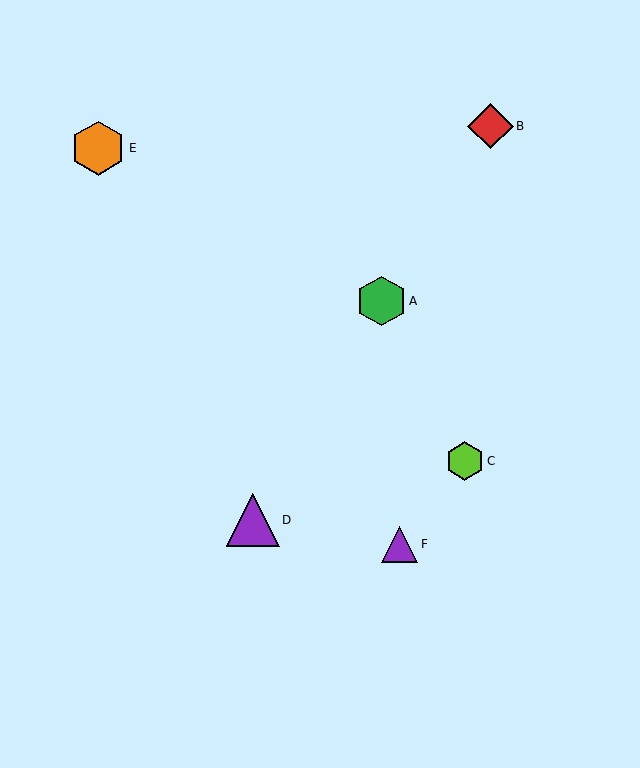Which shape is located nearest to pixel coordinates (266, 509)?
The purple triangle (labeled D) at (253, 520) is nearest to that location.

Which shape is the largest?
The orange hexagon (labeled E) is the largest.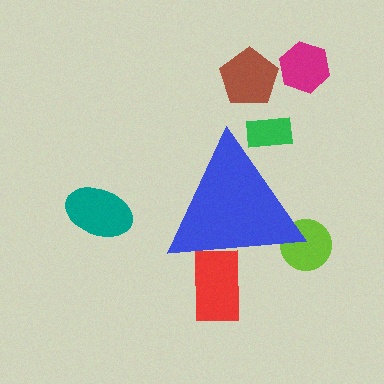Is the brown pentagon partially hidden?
No, the brown pentagon is fully visible.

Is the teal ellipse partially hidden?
No, the teal ellipse is fully visible.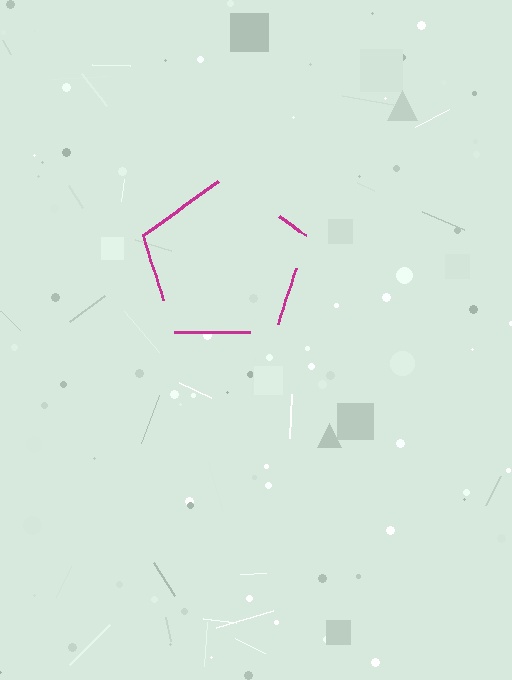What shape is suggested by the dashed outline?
The dashed outline suggests a pentagon.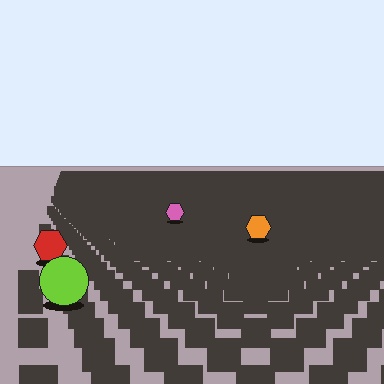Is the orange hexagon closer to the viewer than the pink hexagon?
Yes. The orange hexagon is closer — you can tell from the texture gradient: the ground texture is coarser near it.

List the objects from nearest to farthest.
From nearest to farthest: the lime circle, the red hexagon, the orange hexagon, the pink hexagon.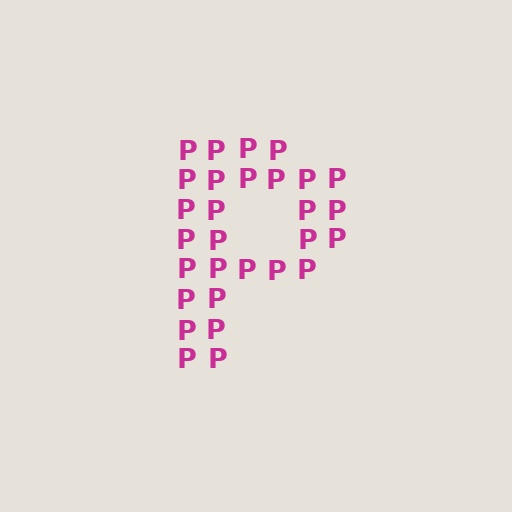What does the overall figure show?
The overall figure shows the letter P.